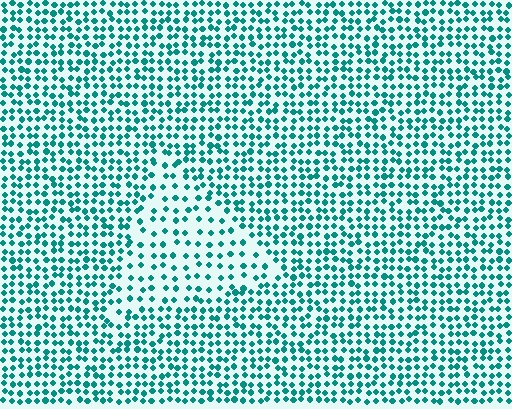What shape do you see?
I see a triangle.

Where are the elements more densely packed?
The elements are more densely packed outside the triangle boundary.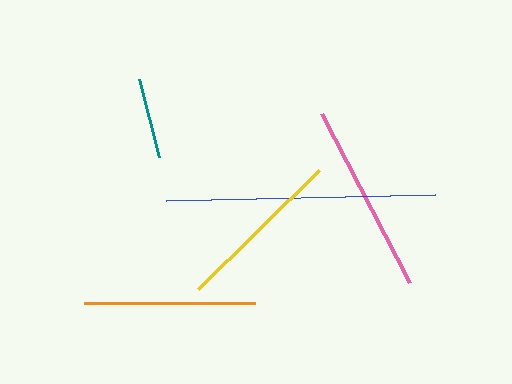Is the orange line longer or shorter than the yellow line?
The orange line is longer than the yellow line.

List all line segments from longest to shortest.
From longest to shortest: blue, pink, orange, yellow, teal.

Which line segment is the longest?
The blue line is the longest at approximately 269 pixels.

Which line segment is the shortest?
The teal line is the shortest at approximately 81 pixels.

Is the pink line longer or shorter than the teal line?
The pink line is longer than the teal line.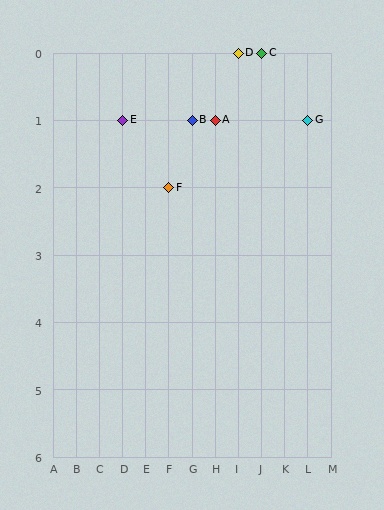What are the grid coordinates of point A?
Point A is at grid coordinates (H, 1).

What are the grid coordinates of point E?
Point E is at grid coordinates (D, 1).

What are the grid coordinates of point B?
Point B is at grid coordinates (G, 1).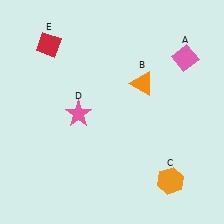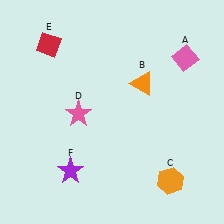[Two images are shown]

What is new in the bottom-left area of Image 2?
A purple star (F) was added in the bottom-left area of Image 2.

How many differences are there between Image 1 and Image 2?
There is 1 difference between the two images.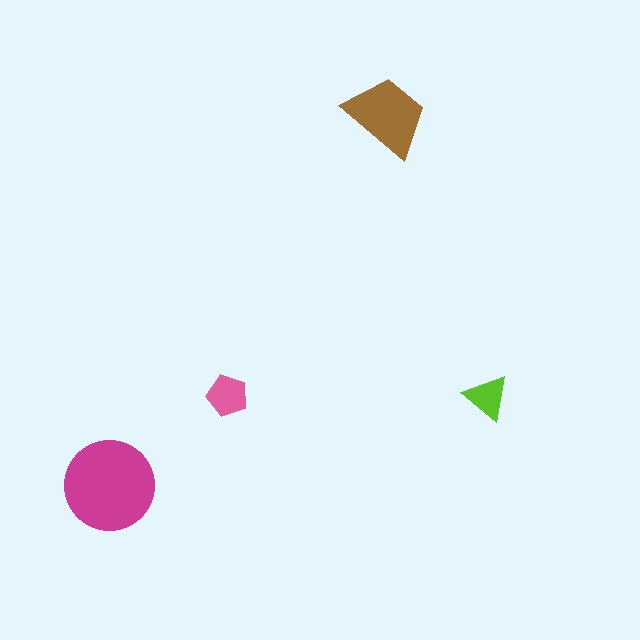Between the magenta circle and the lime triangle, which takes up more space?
The magenta circle.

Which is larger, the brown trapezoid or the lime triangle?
The brown trapezoid.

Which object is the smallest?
The lime triangle.